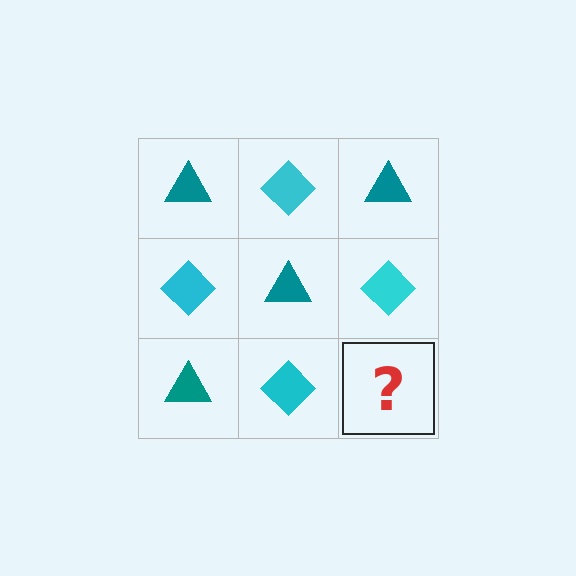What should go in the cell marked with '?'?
The missing cell should contain a teal triangle.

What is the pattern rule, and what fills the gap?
The rule is that it alternates teal triangle and cyan diamond in a checkerboard pattern. The gap should be filled with a teal triangle.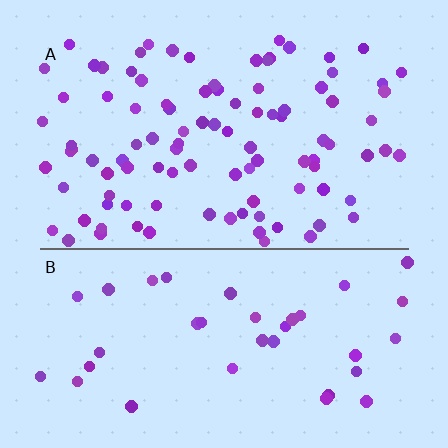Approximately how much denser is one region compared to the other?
Approximately 2.6× — region A over region B.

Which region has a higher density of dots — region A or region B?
A (the top).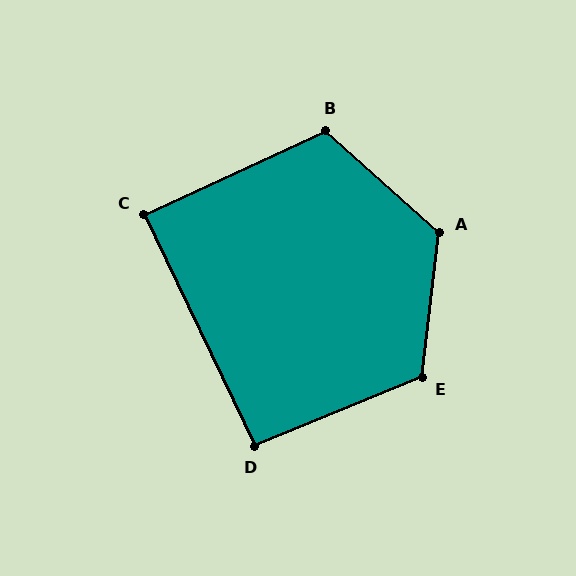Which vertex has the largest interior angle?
A, at approximately 125 degrees.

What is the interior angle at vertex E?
Approximately 119 degrees (obtuse).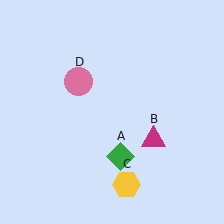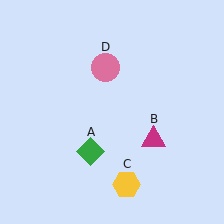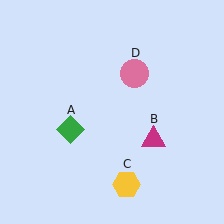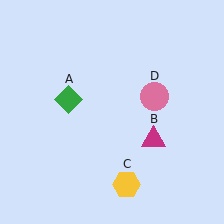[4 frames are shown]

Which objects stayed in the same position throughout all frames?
Magenta triangle (object B) and yellow hexagon (object C) remained stationary.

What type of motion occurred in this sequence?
The green diamond (object A), pink circle (object D) rotated clockwise around the center of the scene.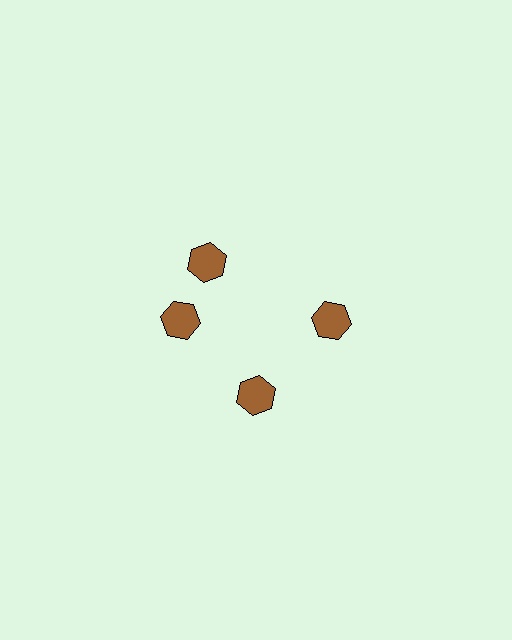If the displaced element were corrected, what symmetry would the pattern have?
It would have 4-fold rotational symmetry — the pattern would map onto itself every 90 degrees.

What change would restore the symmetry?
The symmetry would be restored by rotating it back into even spacing with its neighbors so that all 4 hexagons sit at equal angles and equal distance from the center.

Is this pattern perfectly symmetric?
No. The 4 brown hexagons are arranged in a ring, but one element near the 12 o'clock position is rotated out of alignment along the ring, breaking the 4-fold rotational symmetry.